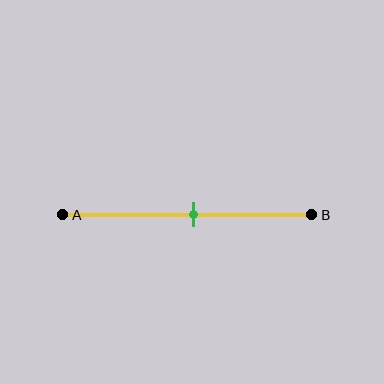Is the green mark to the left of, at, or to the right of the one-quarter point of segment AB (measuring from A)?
The green mark is to the right of the one-quarter point of segment AB.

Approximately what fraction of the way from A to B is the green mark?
The green mark is approximately 55% of the way from A to B.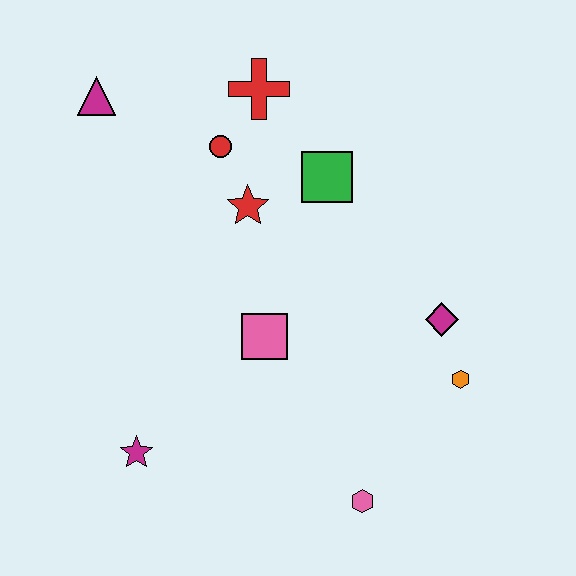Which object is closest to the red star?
The red circle is closest to the red star.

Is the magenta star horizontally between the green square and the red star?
No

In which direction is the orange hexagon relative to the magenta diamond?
The orange hexagon is below the magenta diamond.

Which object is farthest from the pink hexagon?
The magenta triangle is farthest from the pink hexagon.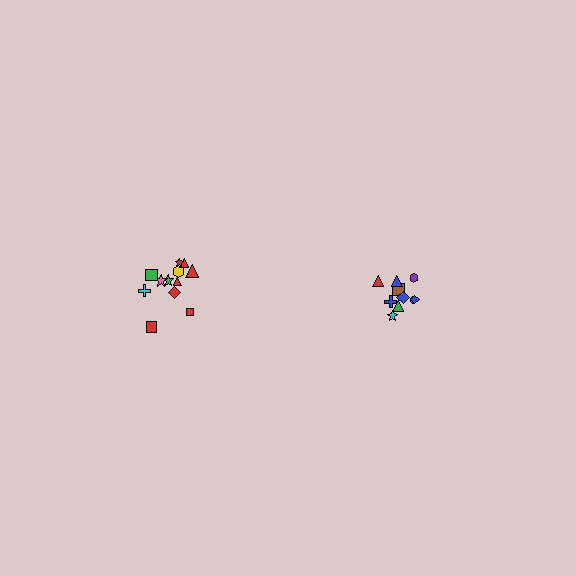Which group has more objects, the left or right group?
The left group.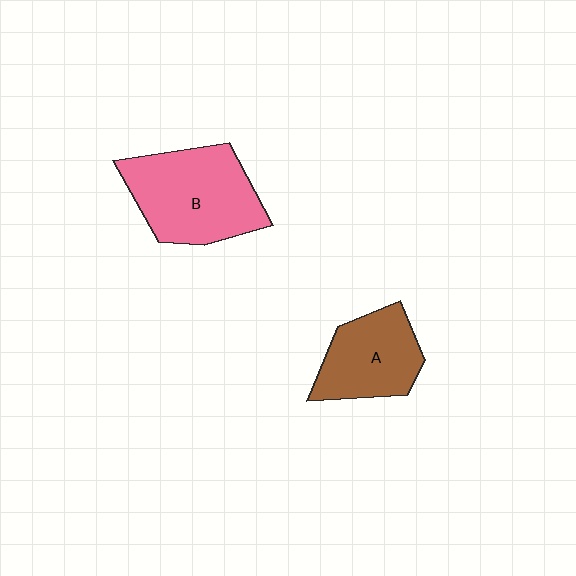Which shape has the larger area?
Shape B (pink).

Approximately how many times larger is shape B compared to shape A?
Approximately 1.4 times.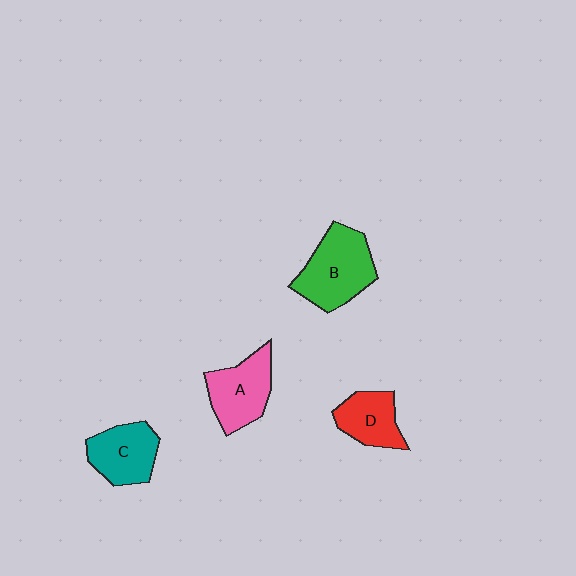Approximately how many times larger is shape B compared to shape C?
Approximately 1.3 times.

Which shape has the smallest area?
Shape D (red).